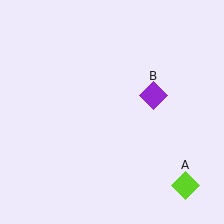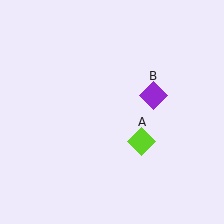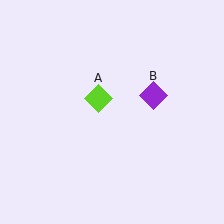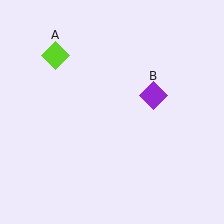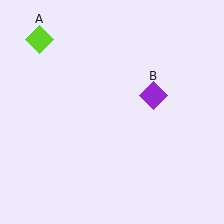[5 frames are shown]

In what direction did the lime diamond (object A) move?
The lime diamond (object A) moved up and to the left.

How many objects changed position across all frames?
1 object changed position: lime diamond (object A).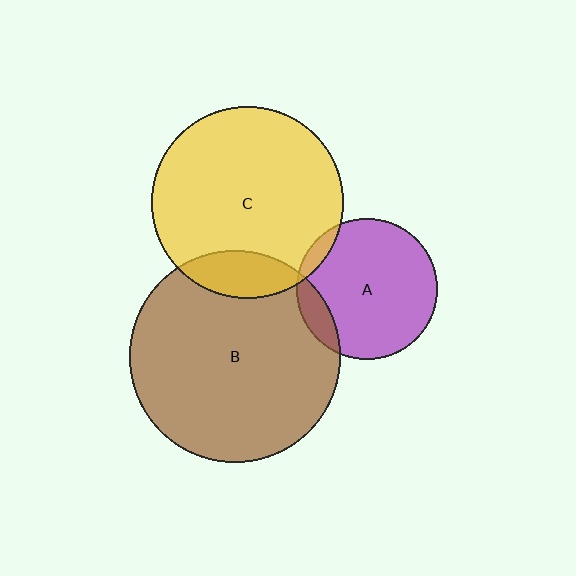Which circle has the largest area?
Circle B (brown).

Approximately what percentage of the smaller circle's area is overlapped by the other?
Approximately 5%.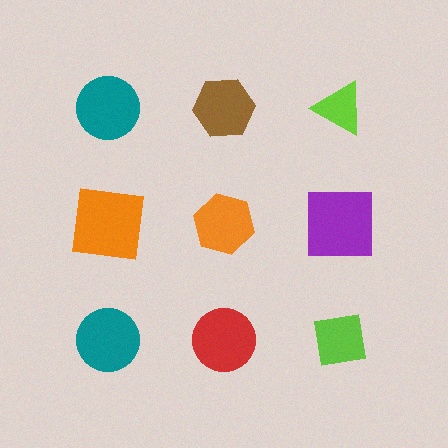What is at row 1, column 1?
A teal circle.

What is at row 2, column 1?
An orange square.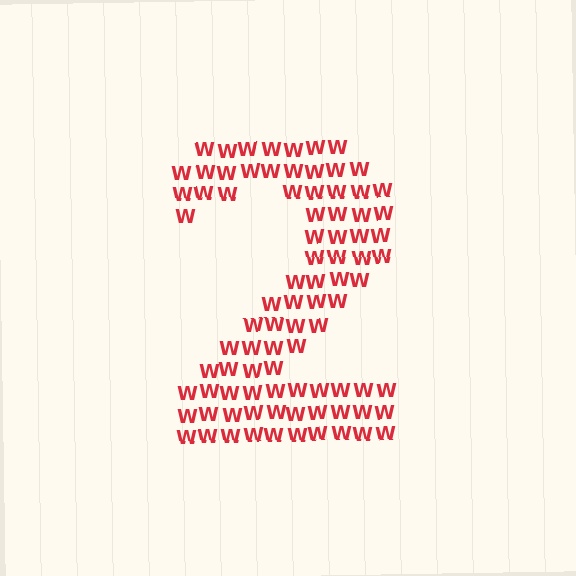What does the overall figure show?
The overall figure shows the digit 2.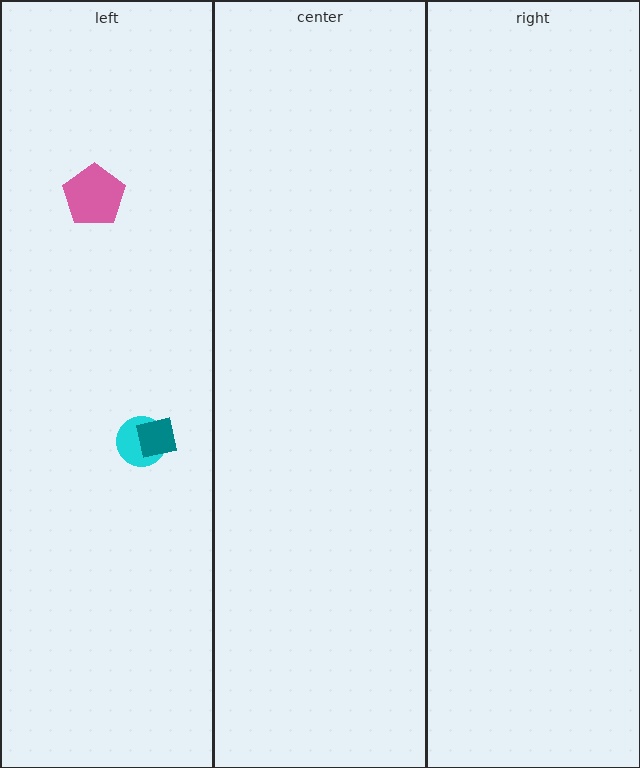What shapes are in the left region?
The cyan circle, the teal square, the pink pentagon.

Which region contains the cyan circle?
The left region.